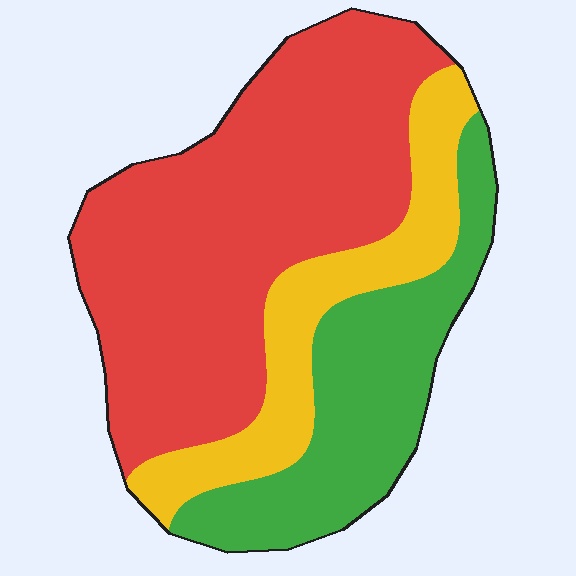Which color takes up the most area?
Red, at roughly 55%.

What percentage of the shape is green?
Green covers about 25% of the shape.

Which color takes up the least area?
Yellow, at roughly 20%.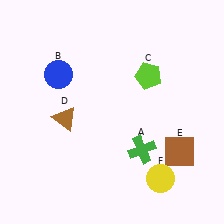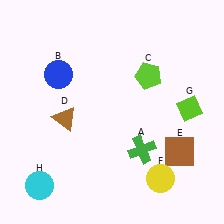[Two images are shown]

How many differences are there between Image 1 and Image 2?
There are 2 differences between the two images.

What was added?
A lime diamond (G), a cyan circle (H) were added in Image 2.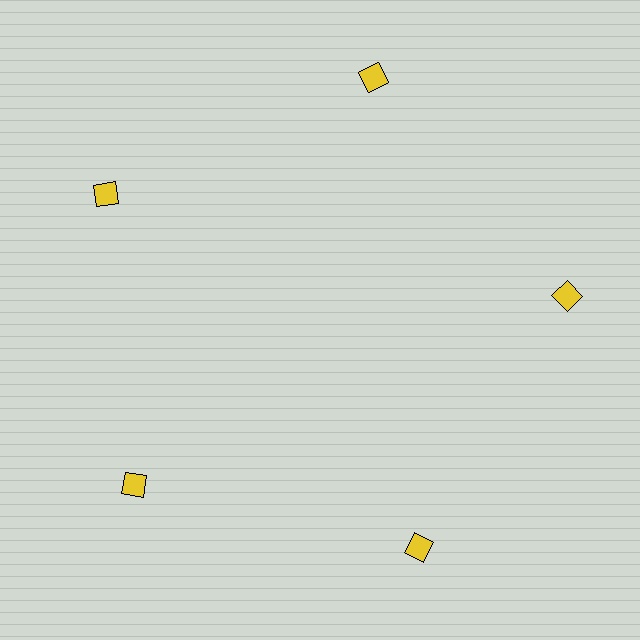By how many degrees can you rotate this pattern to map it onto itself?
The pattern maps onto itself every 72 degrees of rotation.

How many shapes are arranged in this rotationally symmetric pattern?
There are 5 shapes, arranged in 5 groups of 1.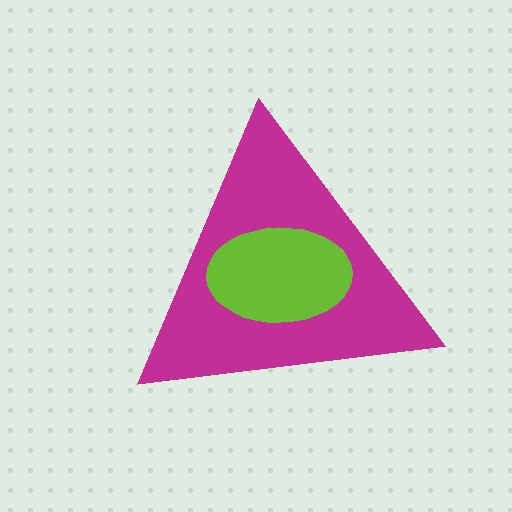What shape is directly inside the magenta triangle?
The lime ellipse.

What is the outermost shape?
The magenta triangle.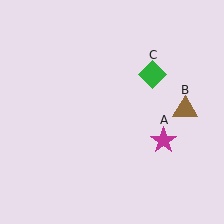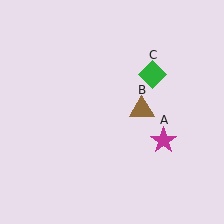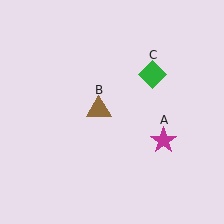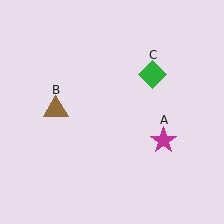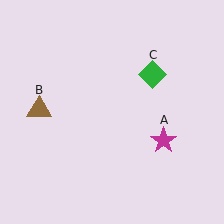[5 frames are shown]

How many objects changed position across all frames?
1 object changed position: brown triangle (object B).